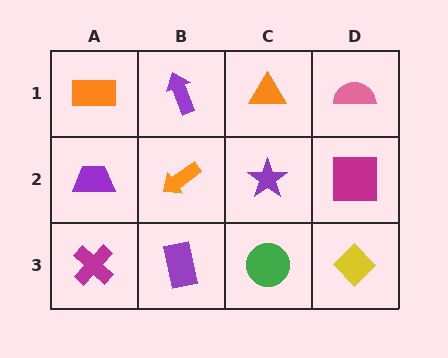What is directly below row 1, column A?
A purple trapezoid.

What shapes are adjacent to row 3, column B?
An orange arrow (row 2, column B), a magenta cross (row 3, column A), a green circle (row 3, column C).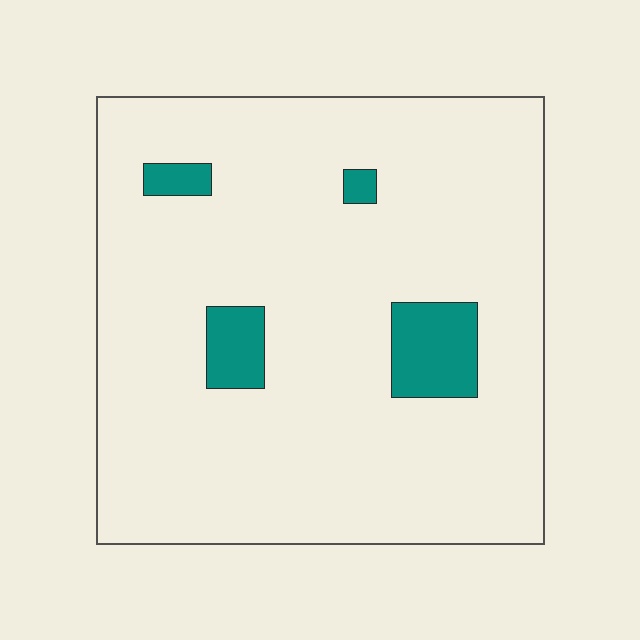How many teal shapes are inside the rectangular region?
4.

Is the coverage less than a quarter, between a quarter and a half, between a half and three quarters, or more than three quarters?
Less than a quarter.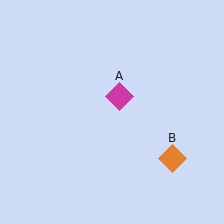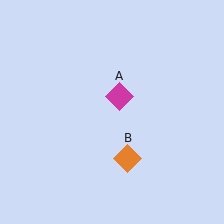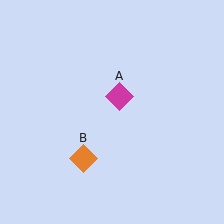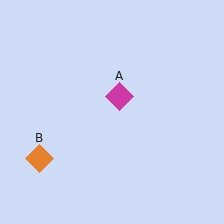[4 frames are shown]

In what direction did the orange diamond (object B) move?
The orange diamond (object B) moved left.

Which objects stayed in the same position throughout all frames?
Magenta diamond (object A) remained stationary.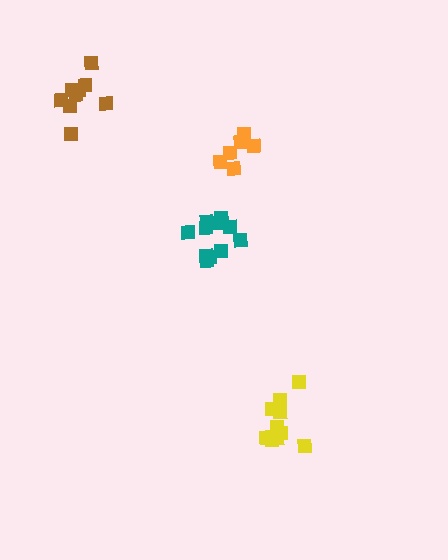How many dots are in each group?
Group 1: 6 dots, Group 2: 11 dots, Group 3: 10 dots, Group 4: 9 dots (36 total).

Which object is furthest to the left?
The brown cluster is leftmost.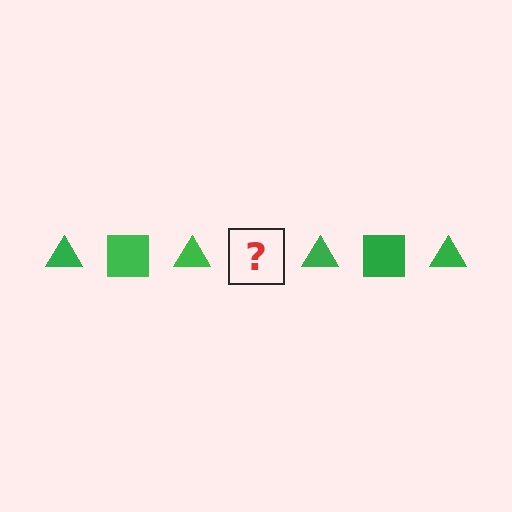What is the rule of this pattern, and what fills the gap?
The rule is that the pattern cycles through triangle, square shapes in green. The gap should be filled with a green square.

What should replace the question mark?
The question mark should be replaced with a green square.